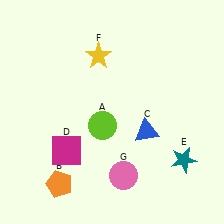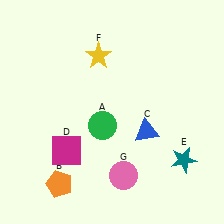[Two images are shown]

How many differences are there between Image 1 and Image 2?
There is 1 difference between the two images.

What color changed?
The circle (A) changed from lime in Image 1 to green in Image 2.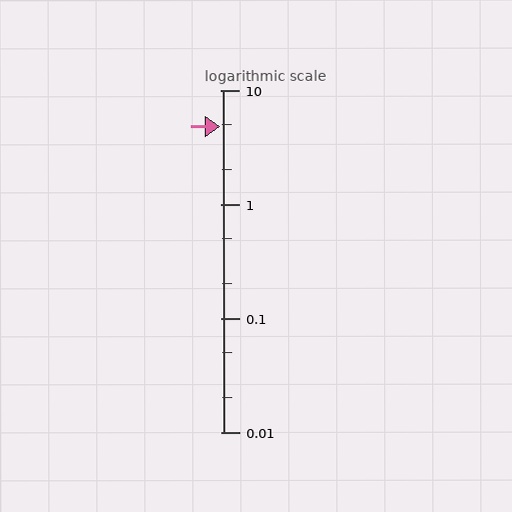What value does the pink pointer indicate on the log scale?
The pointer indicates approximately 4.8.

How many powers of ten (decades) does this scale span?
The scale spans 3 decades, from 0.01 to 10.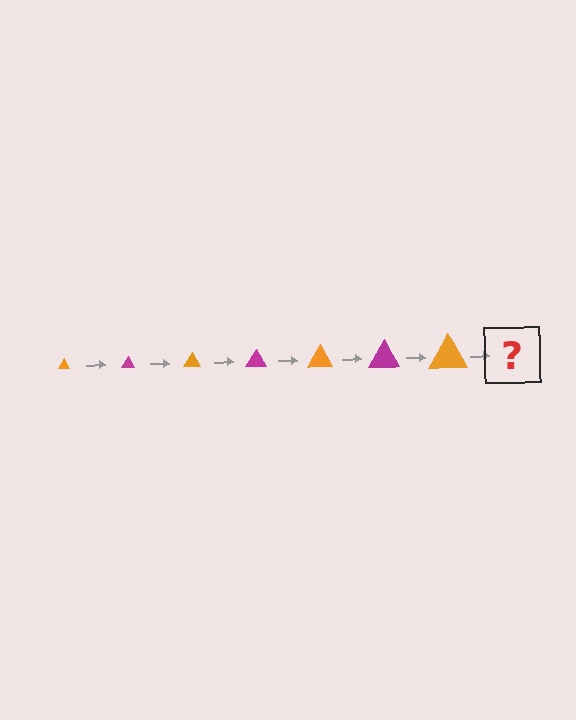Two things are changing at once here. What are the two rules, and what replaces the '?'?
The two rules are that the triangle grows larger each step and the color cycles through orange and magenta. The '?' should be a magenta triangle, larger than the previous one.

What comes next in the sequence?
The next element should be a magenta triangle, larger than the previous one.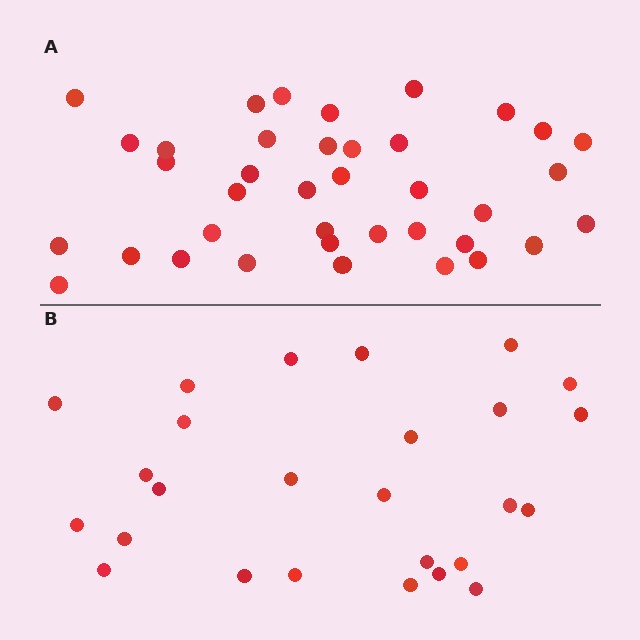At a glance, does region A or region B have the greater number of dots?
Region A (the top region) has more dots.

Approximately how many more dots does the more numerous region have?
Region A has roughly 12 or so more dots than region B.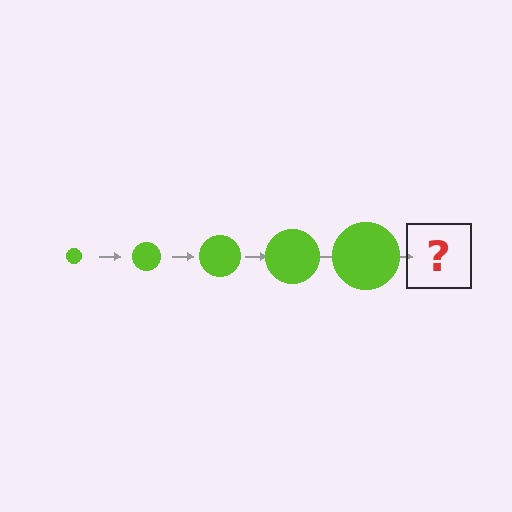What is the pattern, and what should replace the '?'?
The pattern is that the circle gets progressively larger each step. The '?' should be a lime circle, larger than the previous one.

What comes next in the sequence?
The next element should be a lime circle, larger than the previous one.